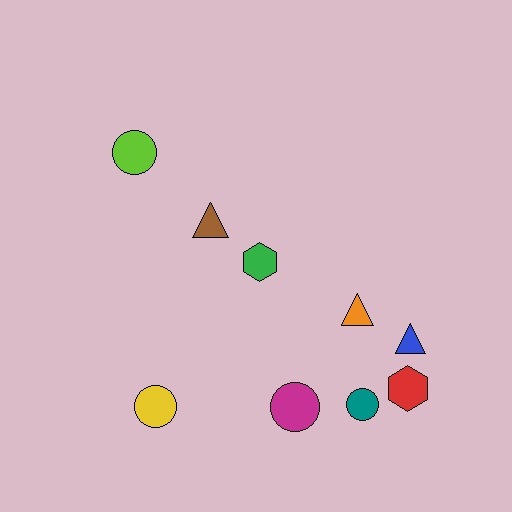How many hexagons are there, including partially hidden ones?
There are 2 hexagons.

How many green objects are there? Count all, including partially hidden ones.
There is 1 green object.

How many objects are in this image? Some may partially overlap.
There are 9 objects.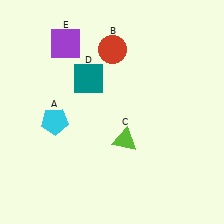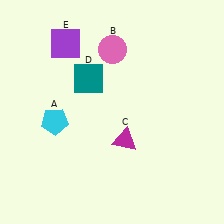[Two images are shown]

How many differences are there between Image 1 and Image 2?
There are 2 differences between the two images.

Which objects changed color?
B changed from red to pink. C changed from lime to magenta.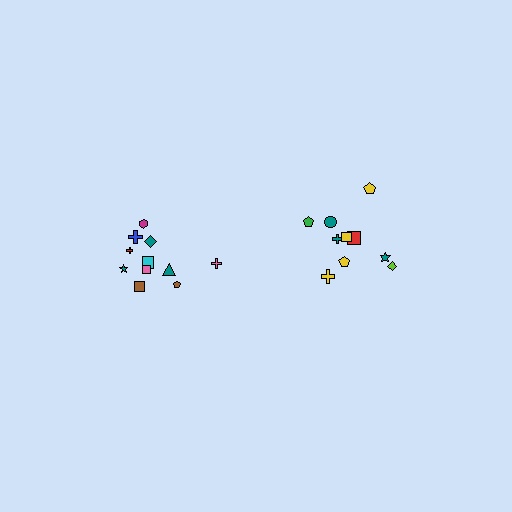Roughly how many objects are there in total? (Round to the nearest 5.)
Roughly 20 objects in total.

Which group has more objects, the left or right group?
The left group.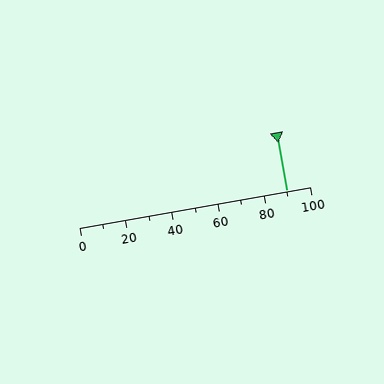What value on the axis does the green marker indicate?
The marker indicates approximately 90.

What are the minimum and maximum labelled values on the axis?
The axis runs from 0 to 100.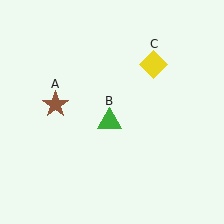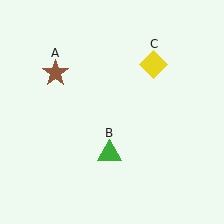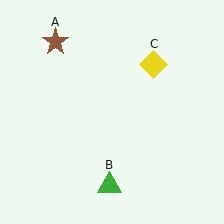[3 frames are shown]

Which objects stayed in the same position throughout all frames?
Yellow diamond (object C) remained stationary.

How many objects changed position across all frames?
2 objects changed position: brown star (object A), green triangle (object B).